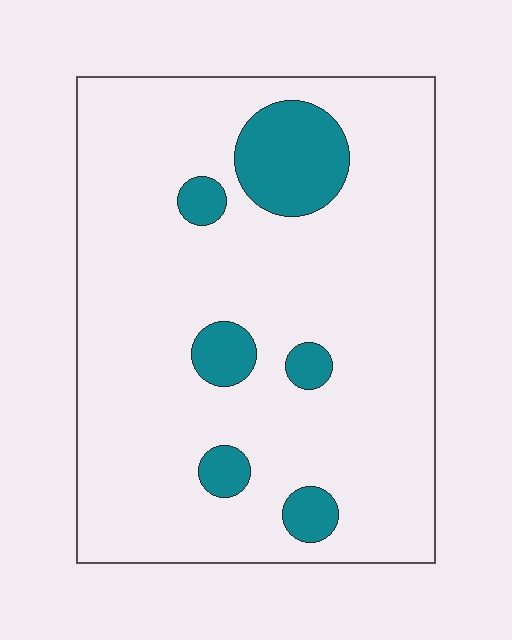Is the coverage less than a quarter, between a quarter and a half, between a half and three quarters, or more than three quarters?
Less than a quarter.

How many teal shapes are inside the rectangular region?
6.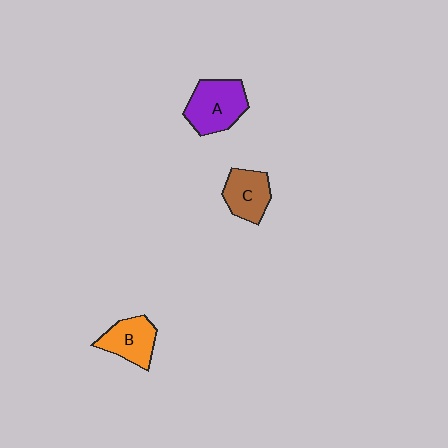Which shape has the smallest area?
Shape C (brown).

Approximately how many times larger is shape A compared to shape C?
Approximately 1.3 times.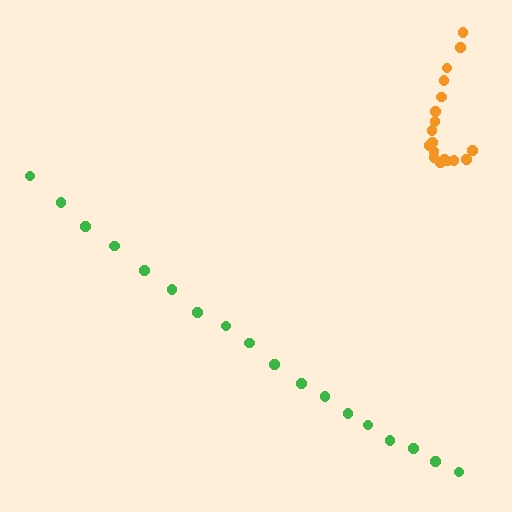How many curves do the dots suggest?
There are 2 distinct paths.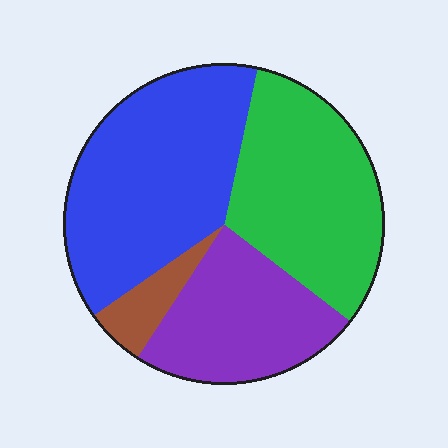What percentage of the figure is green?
Green takes up about one third (1/3) of the figure.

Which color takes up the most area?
Blue, at roughly 40%.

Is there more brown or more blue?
Blue.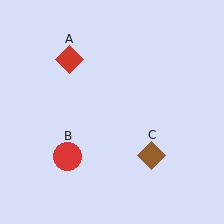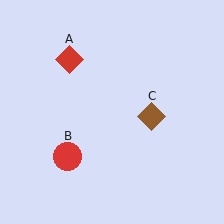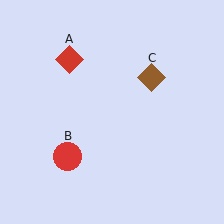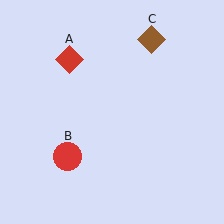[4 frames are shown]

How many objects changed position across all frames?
1 object changed position: brown diamond (object C).